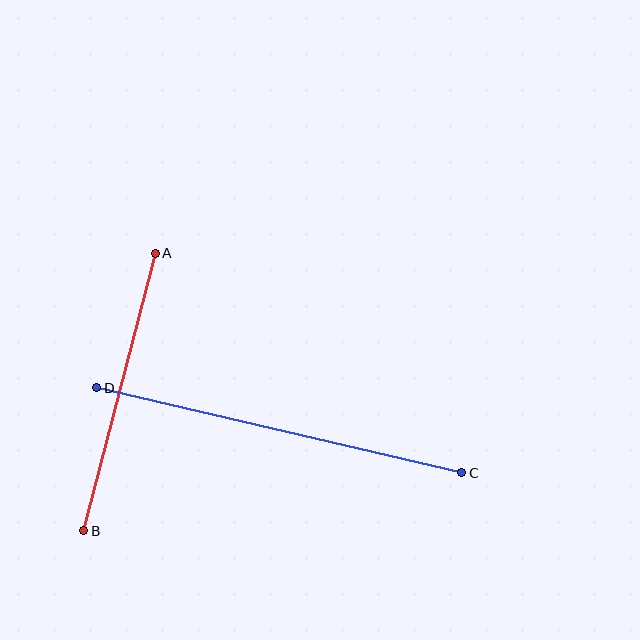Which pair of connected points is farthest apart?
Points C and D are farthest apart.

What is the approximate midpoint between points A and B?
The midpoint is at approximately (119, 392) pixels.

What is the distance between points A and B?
The distance is approximately 287 pixels.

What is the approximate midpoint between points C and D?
The midpoint is at approximately (279, 430) pixels.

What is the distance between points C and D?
The distance is approximately 375 pixels.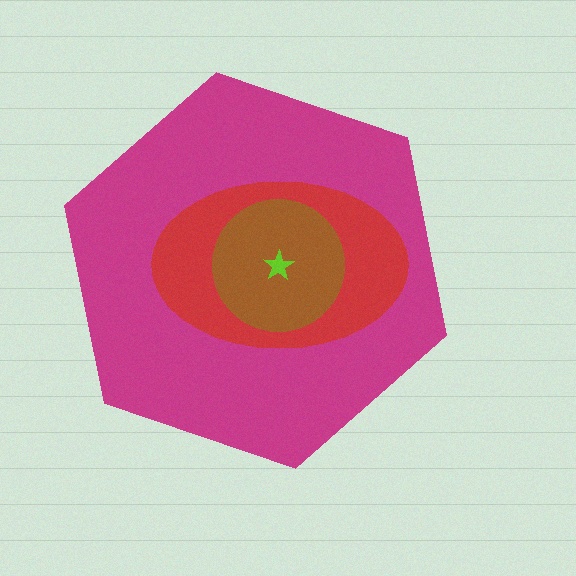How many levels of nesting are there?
4.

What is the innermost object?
The lime star.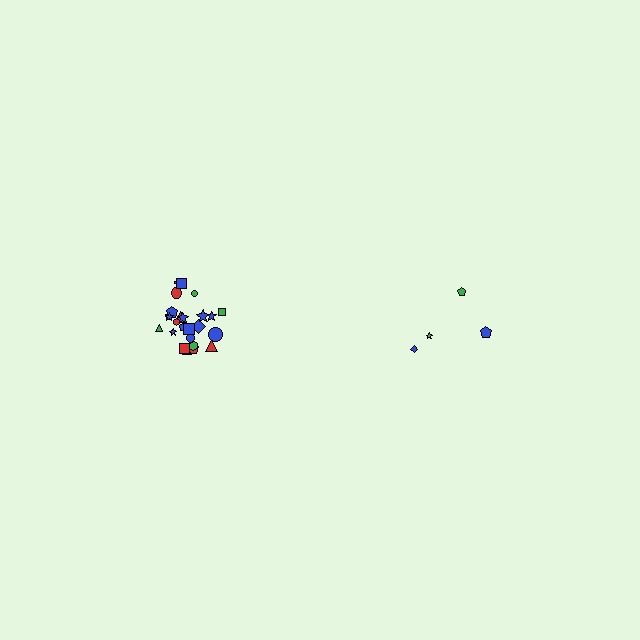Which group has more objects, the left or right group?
The left group.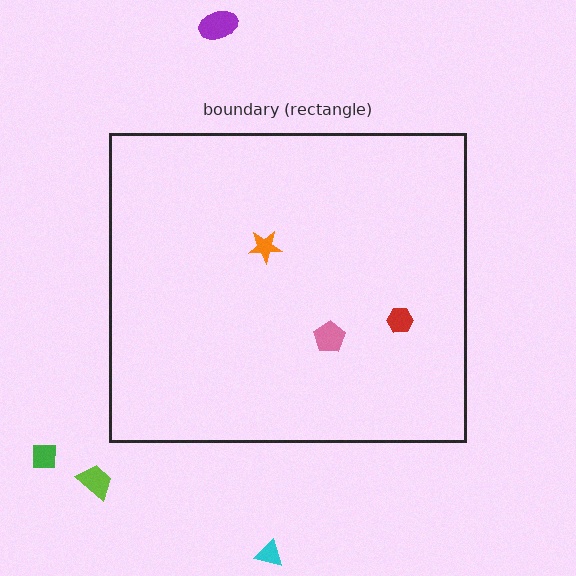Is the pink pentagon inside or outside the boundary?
Inside.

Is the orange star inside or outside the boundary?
Inside.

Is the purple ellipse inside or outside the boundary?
Outside.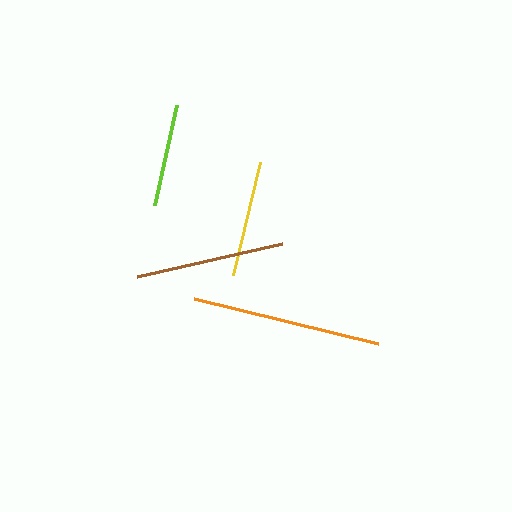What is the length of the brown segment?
The brown segment is approximately 149 pixels long.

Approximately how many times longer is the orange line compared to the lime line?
The orange line is approximately 1.9 times the length of the lime line.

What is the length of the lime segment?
The lime segment is approximately 102 pixels long.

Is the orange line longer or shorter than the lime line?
The orange line is longer than the lime line.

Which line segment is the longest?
The orange line is the longest at approximately 189 pixels.